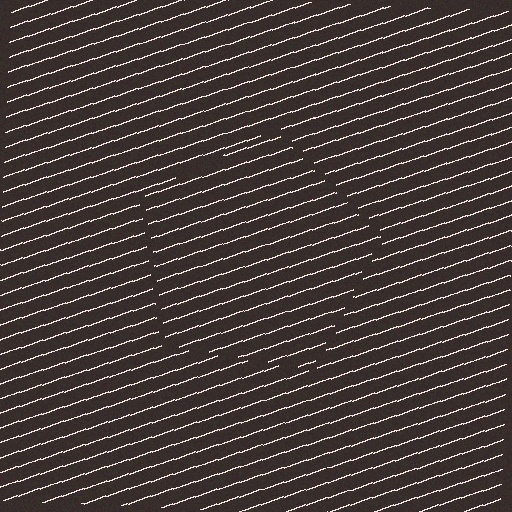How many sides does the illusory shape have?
5 sides — the line-ends trace a pentagon.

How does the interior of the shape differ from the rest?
The interior of the shape contains the same grating, shifted by half a period — the contour is defined by the phase discontinuity where line-ends from the inner and outer gratings abut.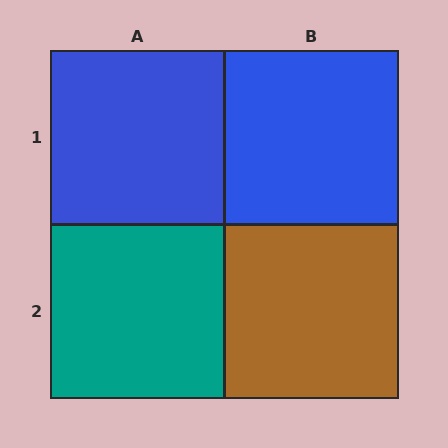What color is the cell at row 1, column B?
Blue.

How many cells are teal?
1 cell is teal.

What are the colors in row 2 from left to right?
Teal, brown.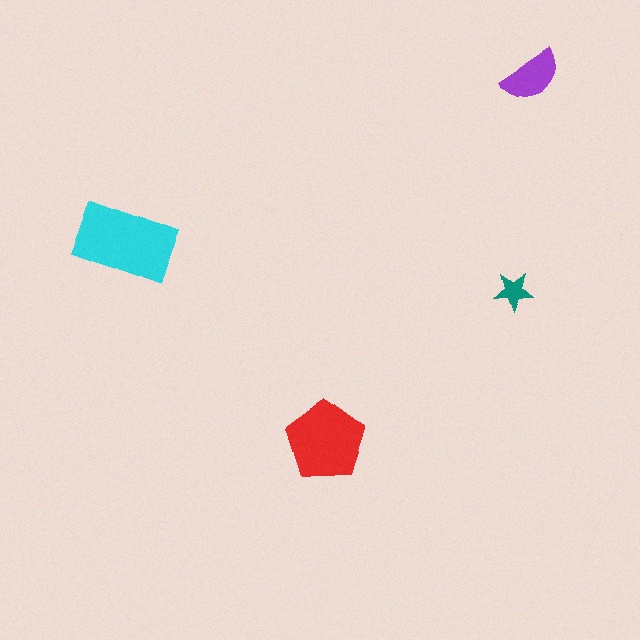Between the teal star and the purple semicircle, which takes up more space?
The purple semicircle.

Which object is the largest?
The cyan rectangle.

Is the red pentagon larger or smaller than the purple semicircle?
Larger.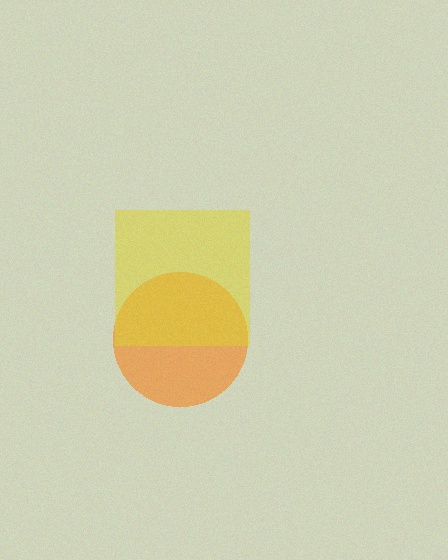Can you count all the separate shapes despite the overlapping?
Yes, there are 2 separate shapes.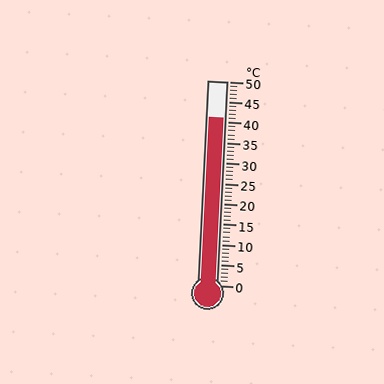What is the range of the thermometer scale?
The thermometer scale ranges from 0°C to 50°C.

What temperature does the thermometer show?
The thermometer shows approximately 41°C.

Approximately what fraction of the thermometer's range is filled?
The thermometer is filled to approximately 80% of its range.